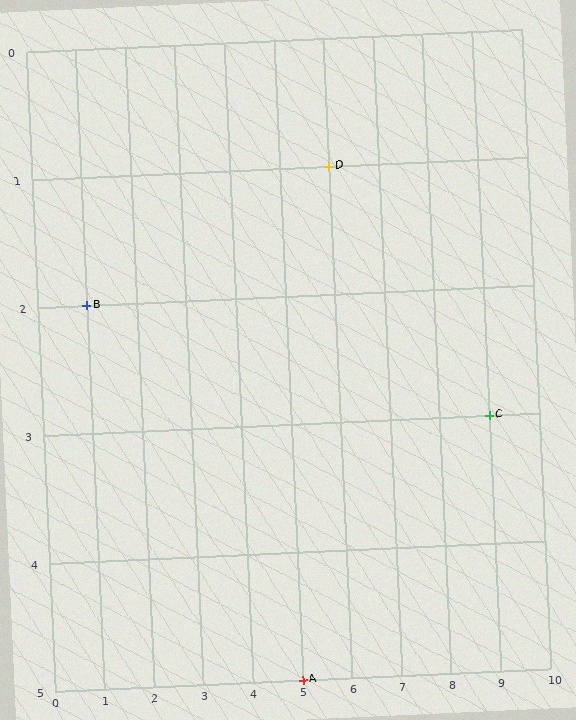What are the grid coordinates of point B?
Point B is at grid coordinates (1, 2).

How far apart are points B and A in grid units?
Points B and A are 4 columns and 3 rows apart (about 5.0 grid units diagonally).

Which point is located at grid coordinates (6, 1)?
Point D is at (6, 1).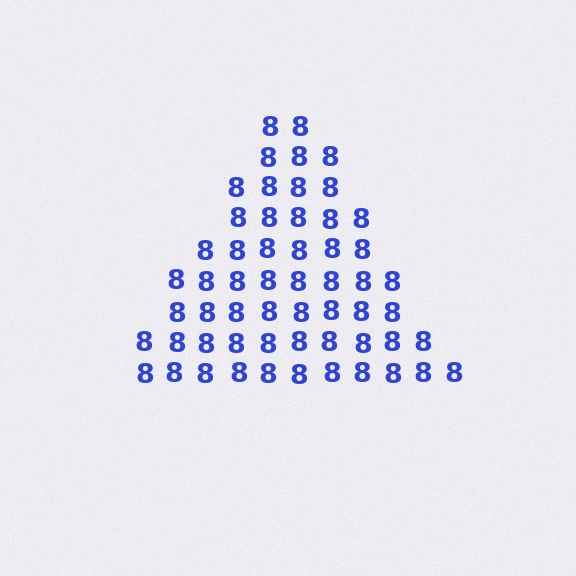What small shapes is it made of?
It is made of small digit 8's.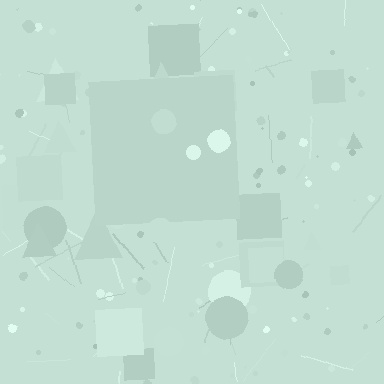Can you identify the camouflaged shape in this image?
The camouflaged shape is a square.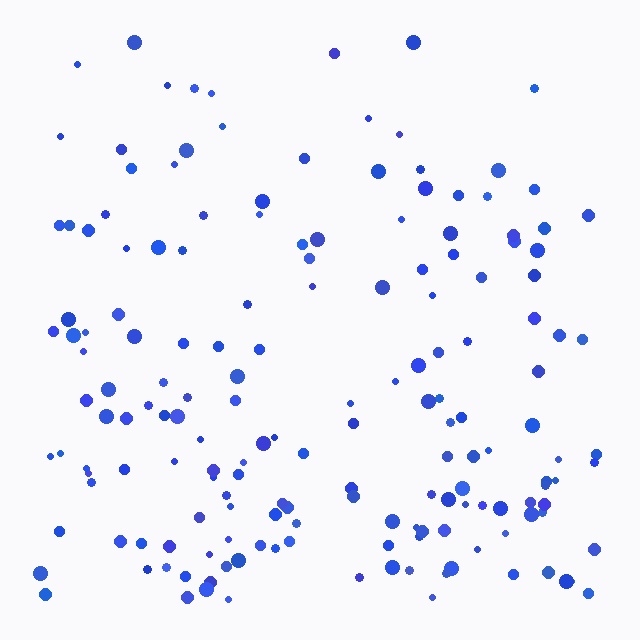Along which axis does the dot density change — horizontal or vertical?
Vertical.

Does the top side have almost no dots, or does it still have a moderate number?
Still a moderate number, just noticeably fewer than the bottom.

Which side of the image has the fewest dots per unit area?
The top.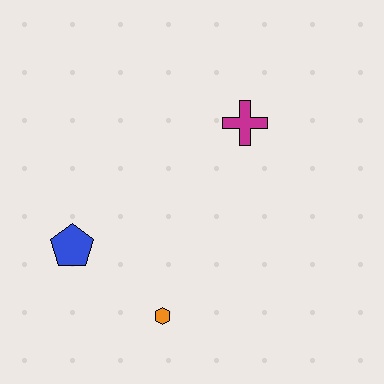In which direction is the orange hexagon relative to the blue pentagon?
The orange hexagon is to the right of the blue pentagon.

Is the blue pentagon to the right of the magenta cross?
No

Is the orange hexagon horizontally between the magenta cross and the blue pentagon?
Yes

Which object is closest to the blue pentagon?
The orange hexagon is closest to the blue pentagon.